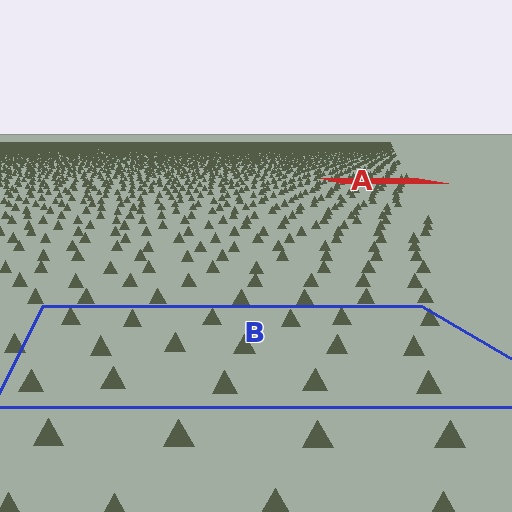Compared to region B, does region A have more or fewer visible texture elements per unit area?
Region A has more texture elements per unit area — they are packed more densely because it is farther away.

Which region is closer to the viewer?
Region B is closer. The texture elements there are larger and more spread out.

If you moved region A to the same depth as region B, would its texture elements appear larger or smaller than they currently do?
They would appear larger. At a closer depth, the same texture elements are projected at a bigger on-screen size.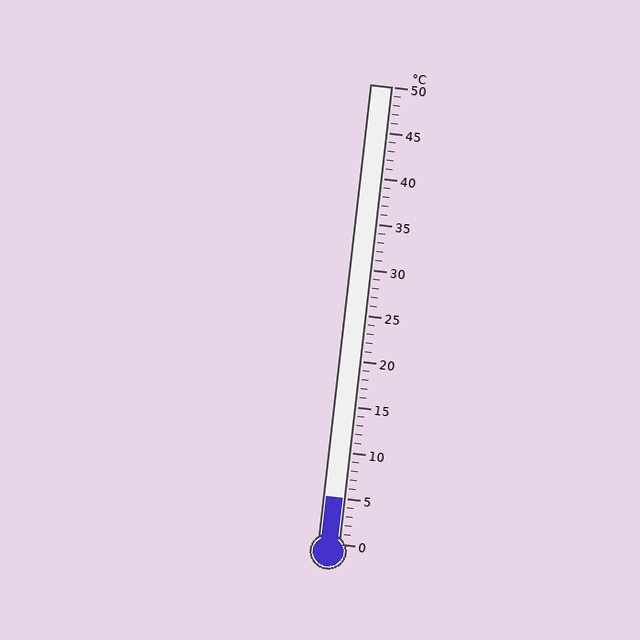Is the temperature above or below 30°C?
The temperature is below 30°C.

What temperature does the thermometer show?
The thermometer shows approximately 5°C.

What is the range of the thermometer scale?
The thermometer scale ranges from 0°C to 50°C.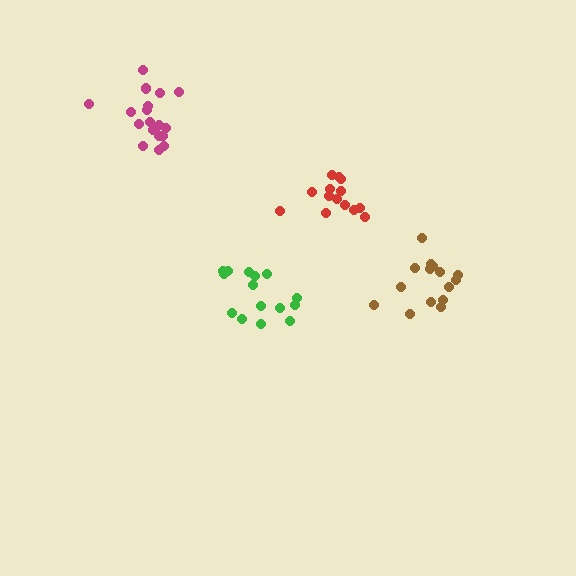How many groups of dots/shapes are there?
There are 4 groups.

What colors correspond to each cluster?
The clusters are colored: brown, magenta, green, red.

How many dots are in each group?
Group 1: 15 dots, Group 2: 20 dots, Group 3: 15 dots, Group 4: 14 dots (64 total).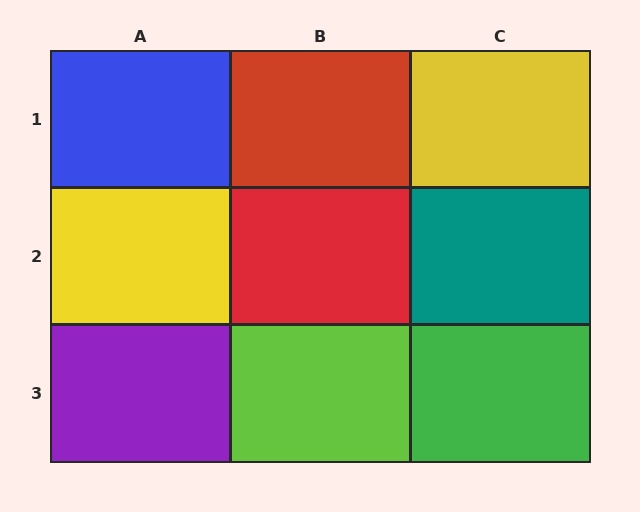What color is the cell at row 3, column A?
Purple.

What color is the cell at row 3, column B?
Lime.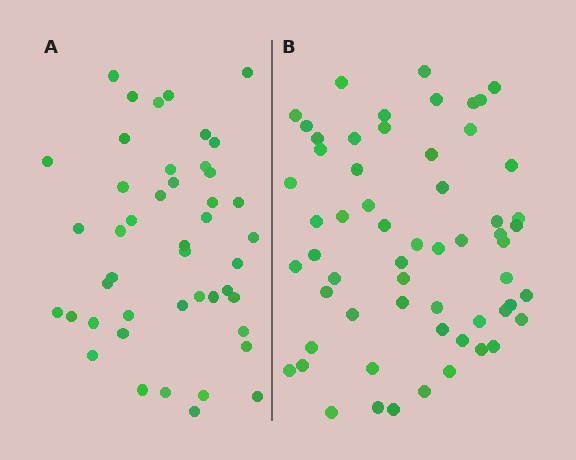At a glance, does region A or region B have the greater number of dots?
Region B (the right region) has more dots.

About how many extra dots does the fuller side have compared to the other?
Region B has approximately 15 more dots than region A.